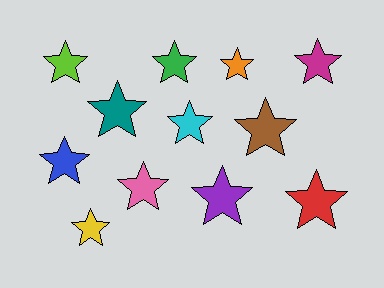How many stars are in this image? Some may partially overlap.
There are 12 stars.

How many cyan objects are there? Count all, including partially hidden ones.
There is 1 cyan object.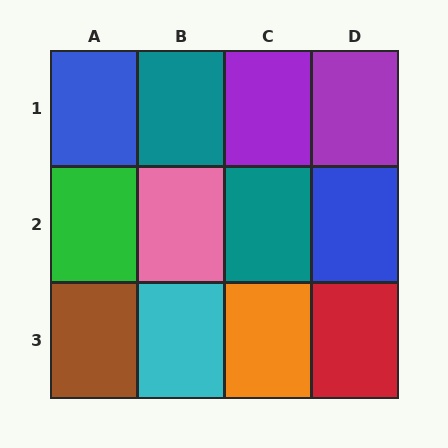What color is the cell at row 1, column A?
Blue.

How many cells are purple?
2 cells are purple.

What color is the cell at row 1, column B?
Teal.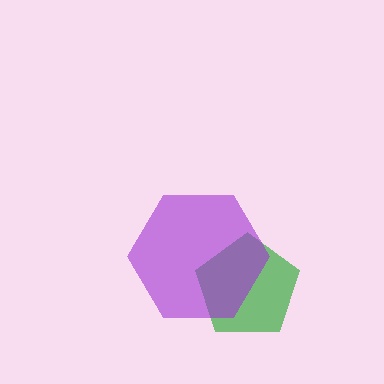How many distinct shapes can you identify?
There are 2 distinct shapes: a green pentagon, a purple hexagon.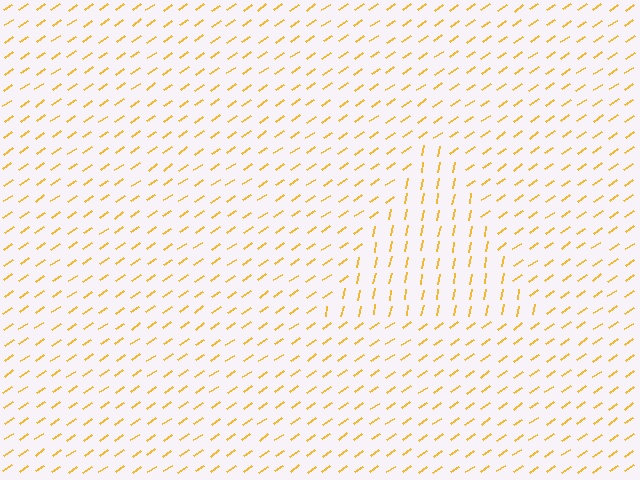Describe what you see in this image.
The image is filled with small yellow line segments. A triangle region in the image has lines oriented differently from the surrounding lines, creating a visible texture boundary.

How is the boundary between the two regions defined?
The boundary is defined purely by a change in line orientation (approximately 45 degrees difference). All lines are the same color and thickness.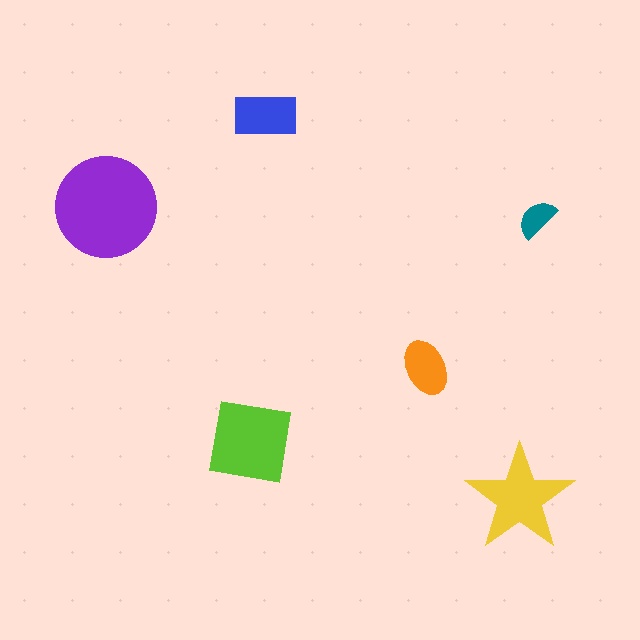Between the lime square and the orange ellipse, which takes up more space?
The lime square.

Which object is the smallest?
The teal semicircle.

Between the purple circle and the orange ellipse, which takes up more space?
The purple circle.